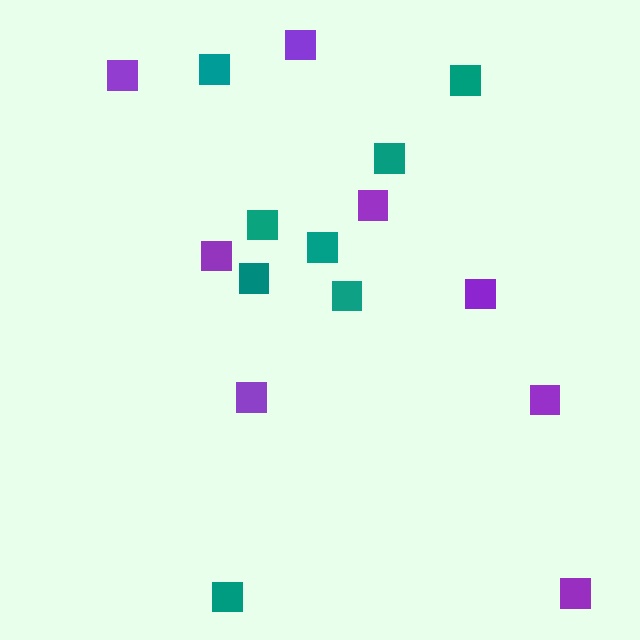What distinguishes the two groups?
There are 2 groups: one group of purple squares (8) and one group of teal squares (8).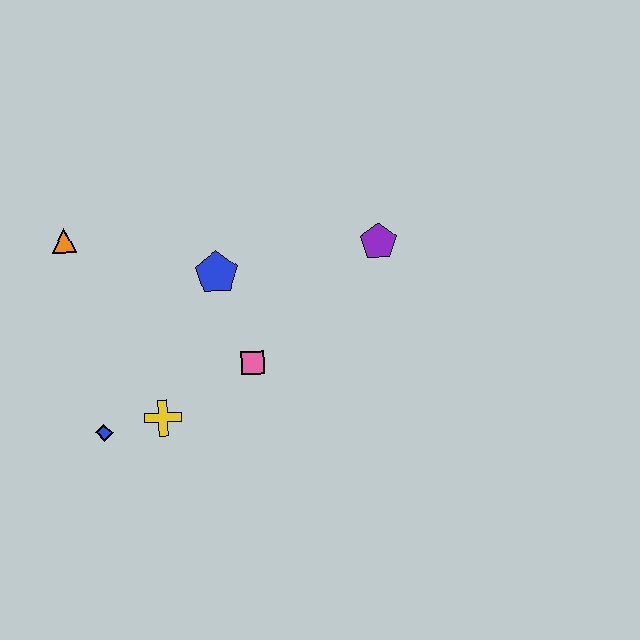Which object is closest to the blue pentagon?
The pink square is closest to the blue pentagon.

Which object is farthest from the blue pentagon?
The blue diamond is farthest from the blue pentagon.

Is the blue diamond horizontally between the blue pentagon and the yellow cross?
No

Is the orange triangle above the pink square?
Yes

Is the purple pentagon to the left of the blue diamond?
No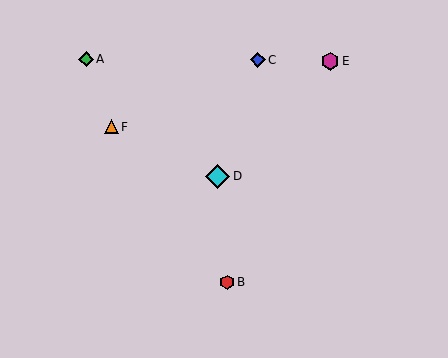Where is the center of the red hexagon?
The center of the red hexagon is at (227, 282).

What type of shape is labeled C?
Shape C is a blue diamond.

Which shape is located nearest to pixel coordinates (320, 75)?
The magenta hexagon (labeled E) at (330, 61) is nearest to that location.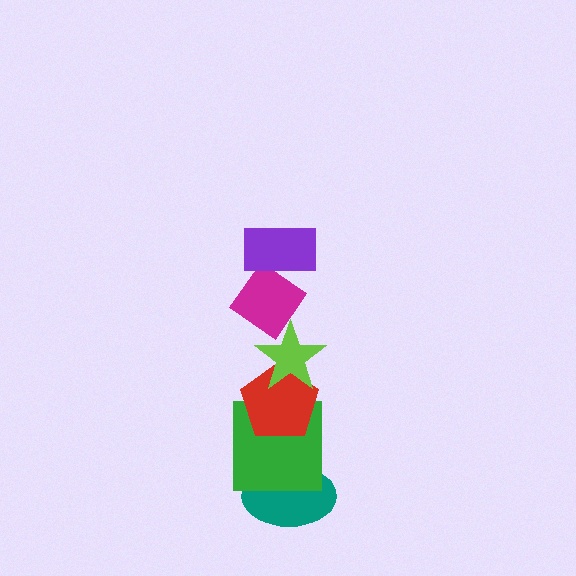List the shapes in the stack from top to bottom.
From top to bottom: the purple rectangle, the magenta diamond, the lime star, the red pentagon, the green square, the teal ellipse.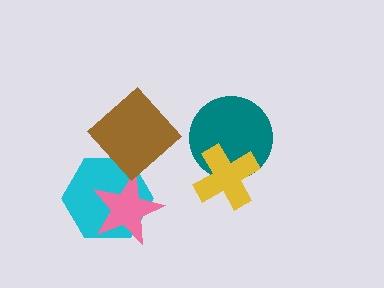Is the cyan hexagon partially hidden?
Yes, it is partially covered by another shape.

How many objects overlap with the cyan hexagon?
2 objects overlap with the cyan hexagon.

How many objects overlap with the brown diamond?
1 object overlaps with the brown diamond.